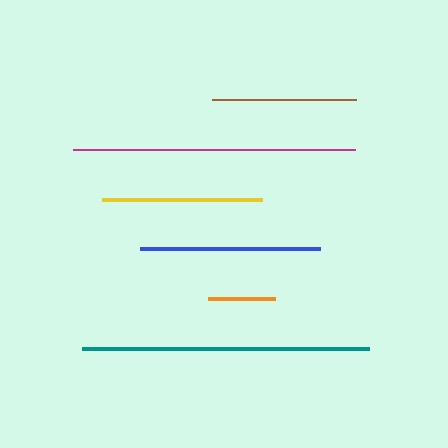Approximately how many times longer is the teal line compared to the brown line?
The teal line is approximately 2.0 times the length of the brown line.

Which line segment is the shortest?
The orange line is the shortest at approximately 67 pixels.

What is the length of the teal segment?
The teal segment is approximately 287 pixels long.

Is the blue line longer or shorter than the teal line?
The teal line is longer than the blue line.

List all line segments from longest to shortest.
From longest to shortest: teal, magenta, blue, yellow, brown, orange.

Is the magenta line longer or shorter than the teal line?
The teal line is longer than the magenta line.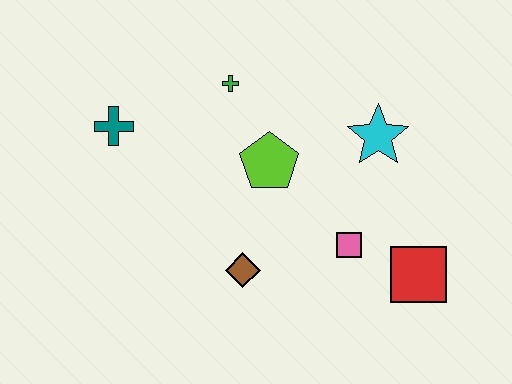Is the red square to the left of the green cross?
No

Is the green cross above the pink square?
Yes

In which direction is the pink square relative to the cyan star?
The pink square is below the cyan star.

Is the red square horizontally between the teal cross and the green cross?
No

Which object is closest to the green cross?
The lime pentagon is closest to the green cross.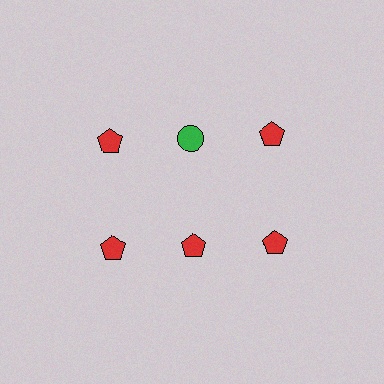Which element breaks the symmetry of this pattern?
The green circle in the top row, second from left column breaks the symmetry. All other shapes are red pentagons.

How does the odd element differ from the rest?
It differs in both color (green instead of red) and shape (circle instead of pentagon).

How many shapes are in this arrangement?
There are 6 shapes arranged in a grid pattern.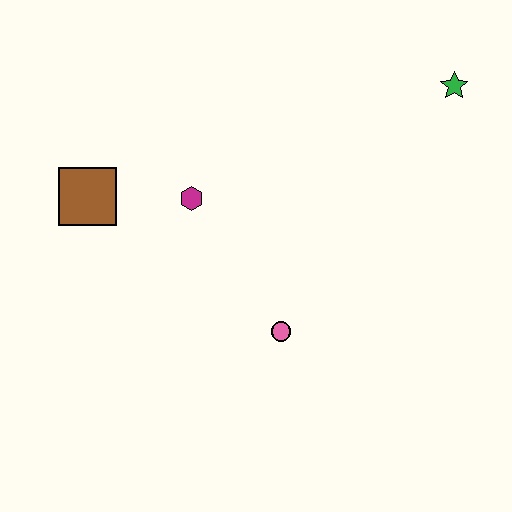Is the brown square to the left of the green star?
Yes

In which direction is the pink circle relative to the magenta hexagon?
The pink circle is below the magenta hexagon.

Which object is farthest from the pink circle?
The green star is farthest from the pink circle.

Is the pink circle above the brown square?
No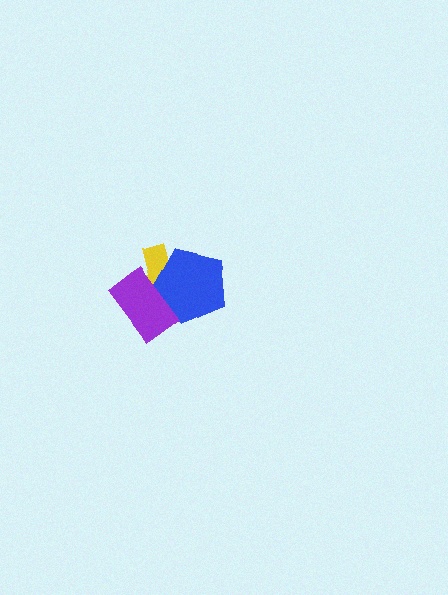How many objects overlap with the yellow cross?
2 objects overlap with the yellow cross.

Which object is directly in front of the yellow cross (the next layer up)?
The blue pentagon is directly in front of the yellow cross.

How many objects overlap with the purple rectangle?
2 objects overlap with the purple rectangle.